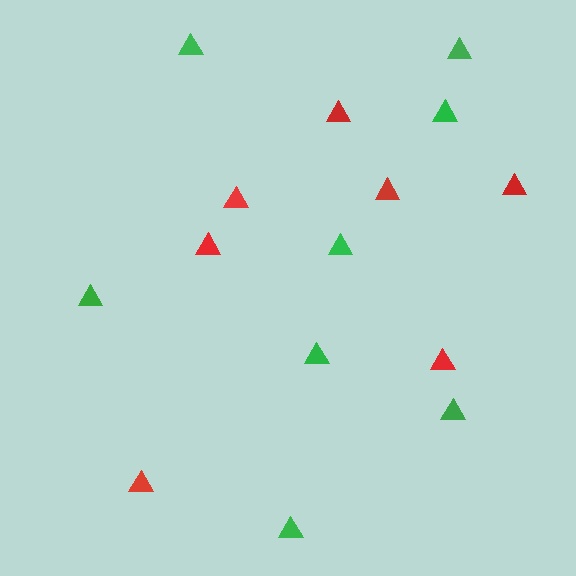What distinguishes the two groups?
There are 2 groups: one group of green triangles (8) and one group of red triangles (7).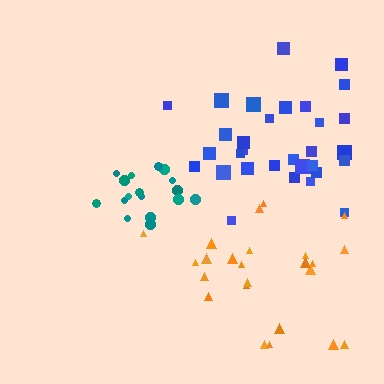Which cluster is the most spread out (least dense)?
Orange.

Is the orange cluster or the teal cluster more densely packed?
Teal.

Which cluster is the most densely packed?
Teal.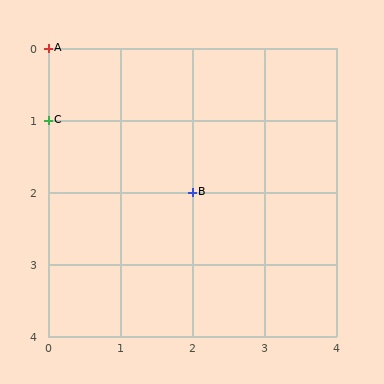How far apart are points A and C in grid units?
Points A and C are 1 row apart.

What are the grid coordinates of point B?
Point B is at grid coordinates (2, 2).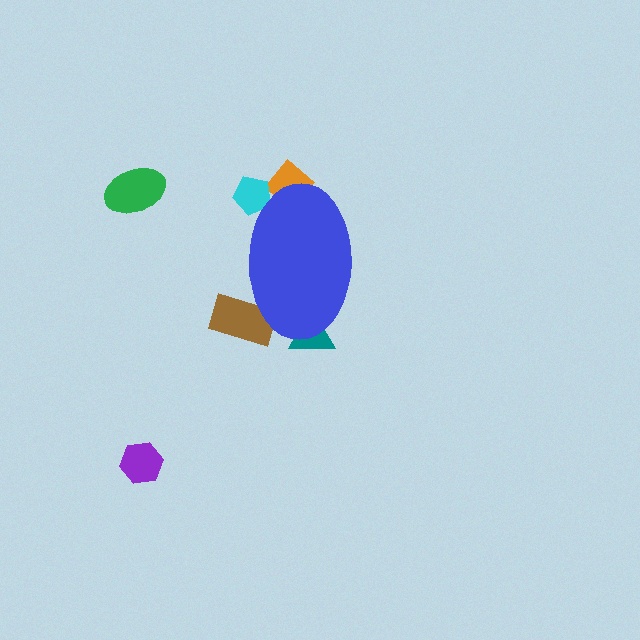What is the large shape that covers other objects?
A blue ellipse.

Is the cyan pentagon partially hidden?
Yes, the cyan pentagon is partially hidden behind the blue ellipse.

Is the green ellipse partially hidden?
No, the green ellipse is fully visible.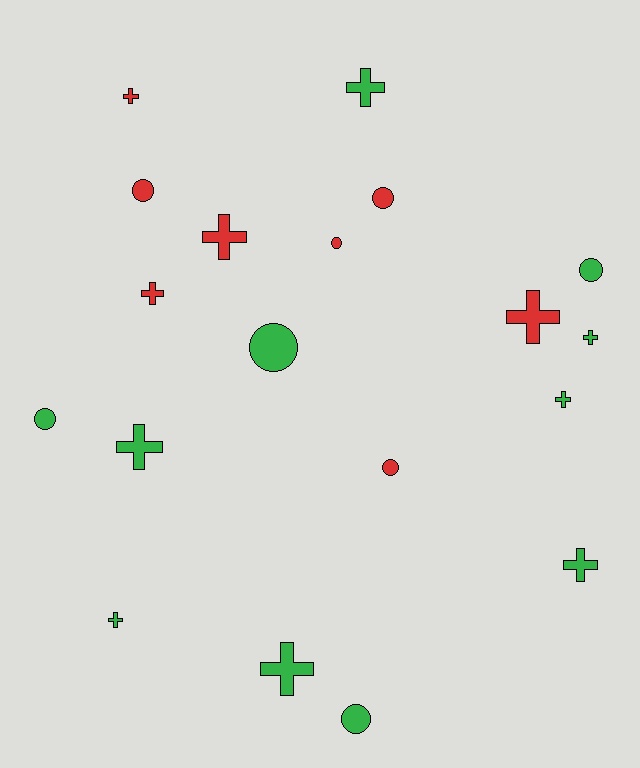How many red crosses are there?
There are 4 red crosses.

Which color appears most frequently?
Green, with 11 objects.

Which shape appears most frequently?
Cross, with 11 objects.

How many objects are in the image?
There are 19 objects.